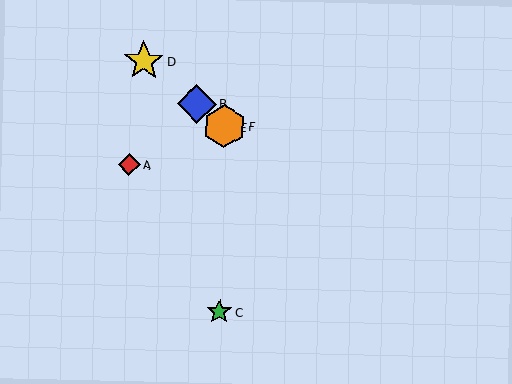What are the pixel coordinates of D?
Object D is at (144, 61).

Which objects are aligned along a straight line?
Objects B, D, E, F are aligned along a straight line.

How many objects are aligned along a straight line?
4 objects (B, D, E, F) are aligned along a straight line.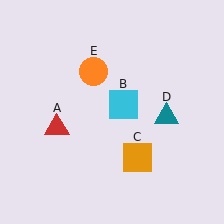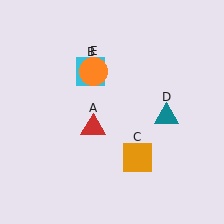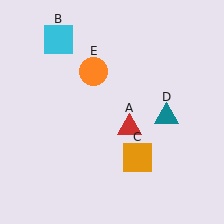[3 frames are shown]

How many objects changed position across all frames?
2 objects changed position: red triangle (object A), cyan square (object B).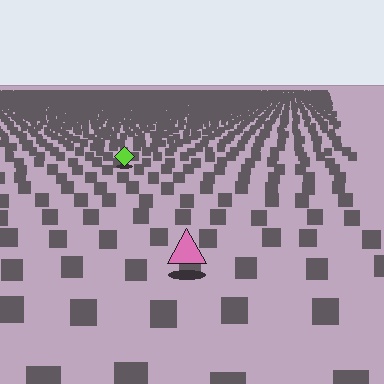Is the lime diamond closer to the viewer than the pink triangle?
No. The pink triangle is closer — you can tell from the texture gradient: the ground texture is coarser near it.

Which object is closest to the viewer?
The pink triangle is closest. The texture marks near it are larger and more spread out.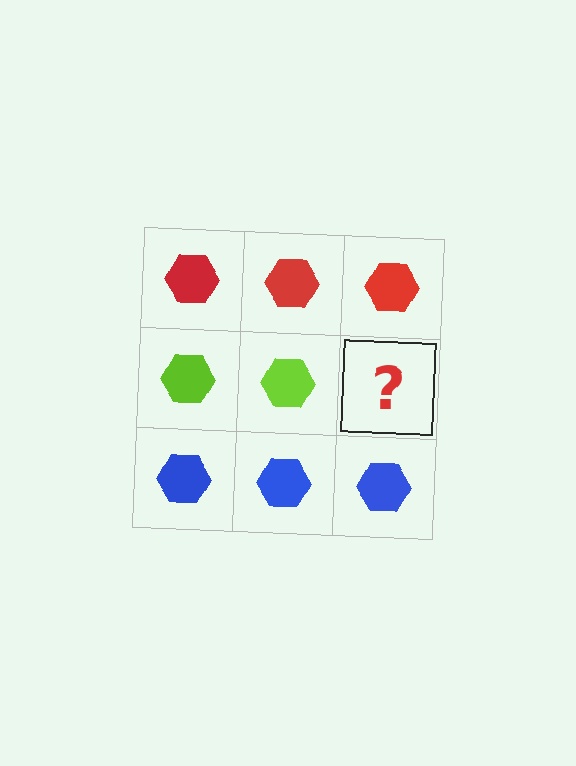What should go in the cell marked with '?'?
The missing cell should contain a lime hexagon.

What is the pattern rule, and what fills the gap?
The rule is that each row has a consistent color. The gap should be filled with a lime hexagon.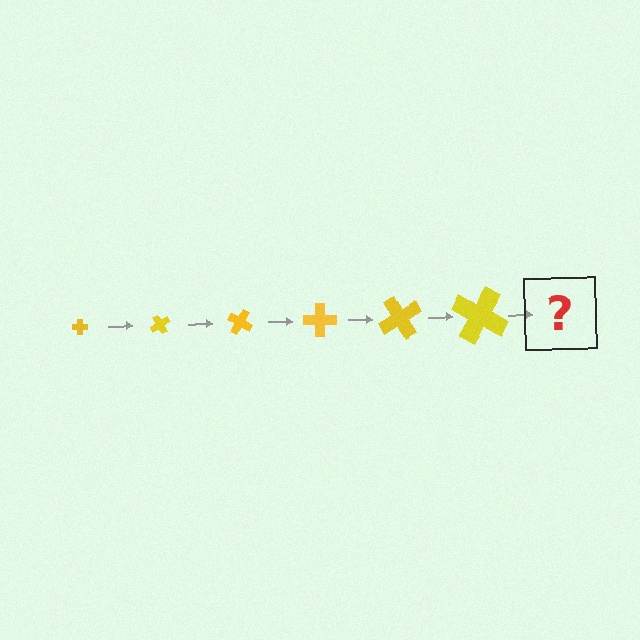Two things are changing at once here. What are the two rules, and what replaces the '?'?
The two rules are that the cross grows larger each step and it rotates 60 degrees each step. The '?' should be a cross, larger than the previous one and rotated 360 degrees from the start.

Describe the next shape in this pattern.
It should be a cross, larger than the previous one and rotated 360 degrees from the start.